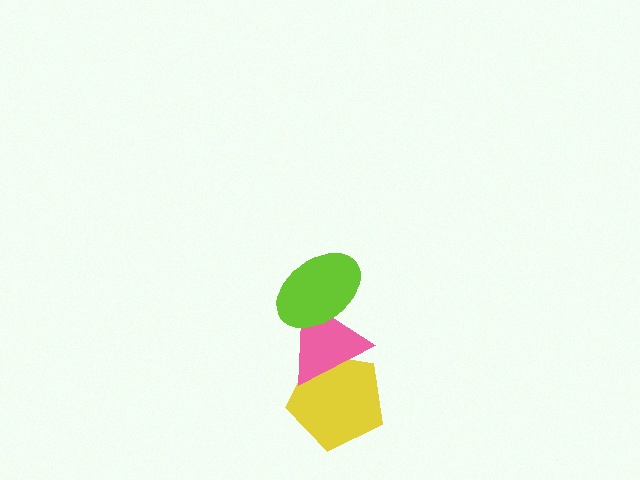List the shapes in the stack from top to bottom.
From top to bottom: the lime ellipse, the pink triangle, the yellow pentagon.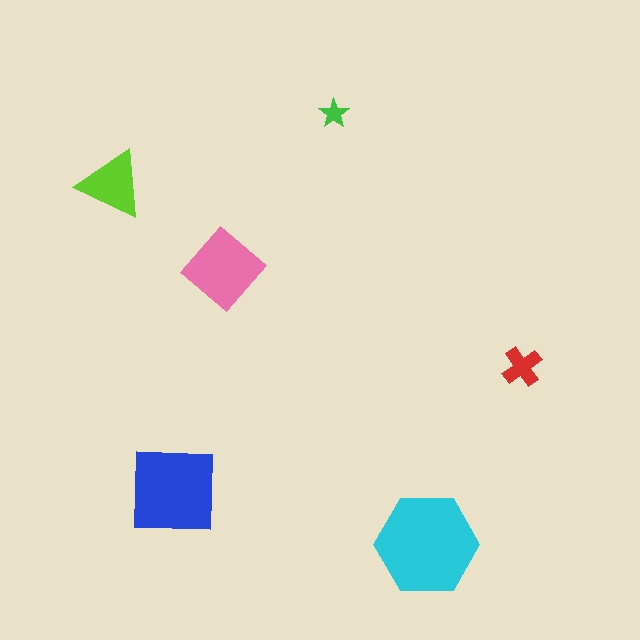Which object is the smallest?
The green star.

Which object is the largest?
The cyan hexagon.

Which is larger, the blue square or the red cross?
The blue square.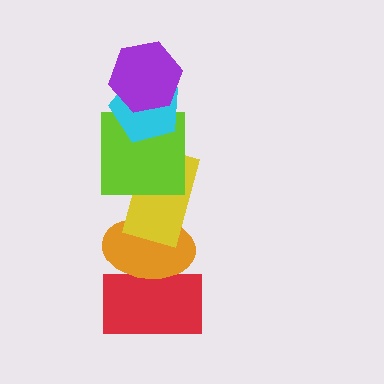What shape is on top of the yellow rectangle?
The lime square is on top of the yellow rectangle.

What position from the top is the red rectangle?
The red rectangle is 6th from the top.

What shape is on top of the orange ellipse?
The yellow rectangle is on top of the orange ellipse.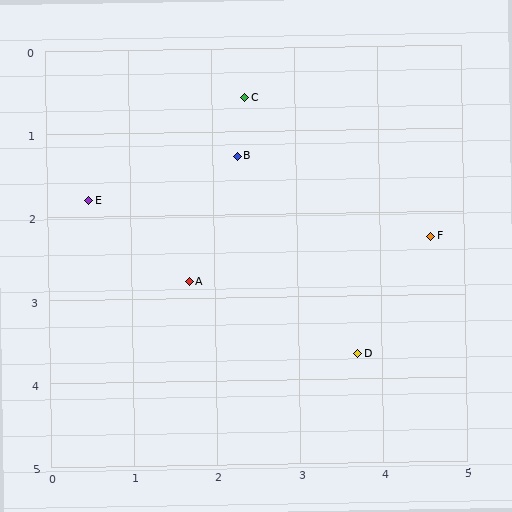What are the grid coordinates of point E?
Point E is at approximately (0.5, 1.8).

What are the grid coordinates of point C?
Point C is at approximately (2.4, 0.6).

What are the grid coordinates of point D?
Point D is at approximately (3.7, 3.7).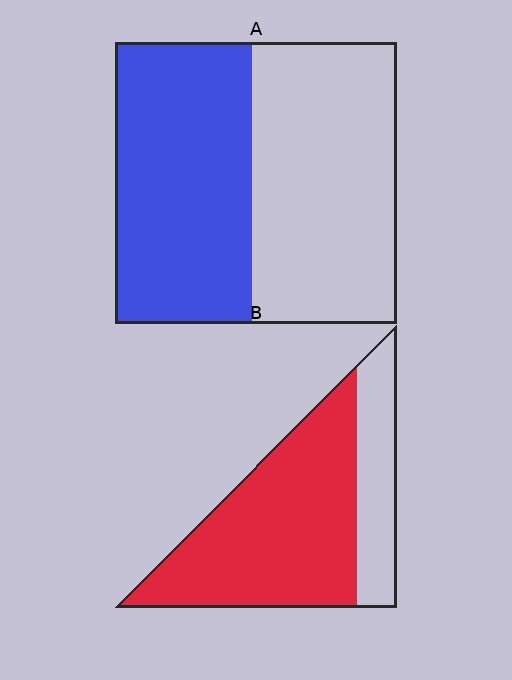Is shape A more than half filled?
Roughly half.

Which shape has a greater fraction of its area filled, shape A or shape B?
Shape B.